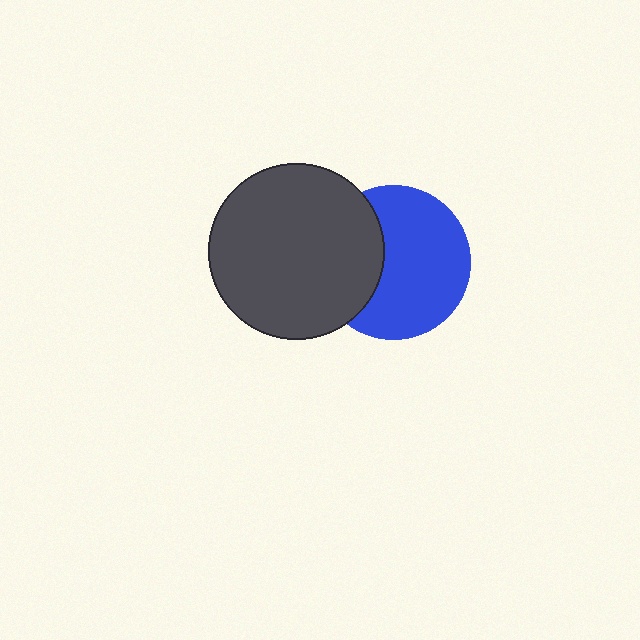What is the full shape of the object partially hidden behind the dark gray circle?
The partially hidden object is a blue circle.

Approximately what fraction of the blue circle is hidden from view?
Roughly 34% of the blue circle is hidden behind the dark gray circle.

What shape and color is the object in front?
The object in front is a dark gray circle.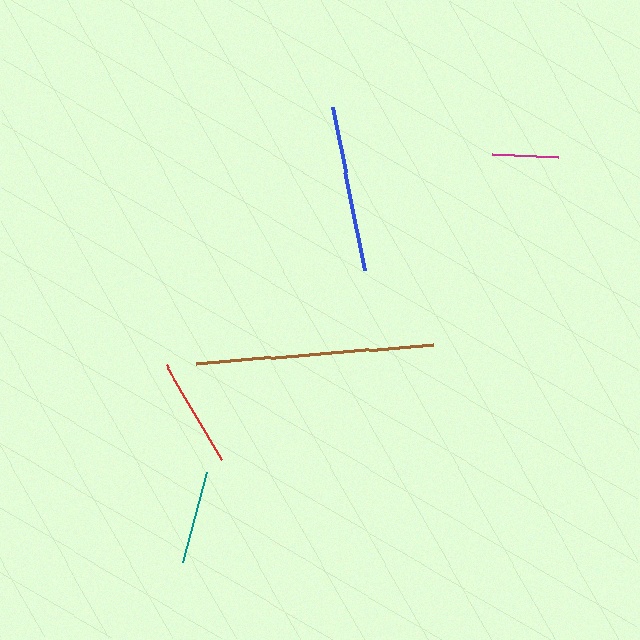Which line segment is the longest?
The brown line is the longest at approximately 238 pixels.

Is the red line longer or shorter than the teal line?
The red line is longer than the teal line.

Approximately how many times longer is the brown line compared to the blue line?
The brown line is approximately 1.4 times the length of the blue line.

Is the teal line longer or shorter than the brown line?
The brown line is longer than the teal line.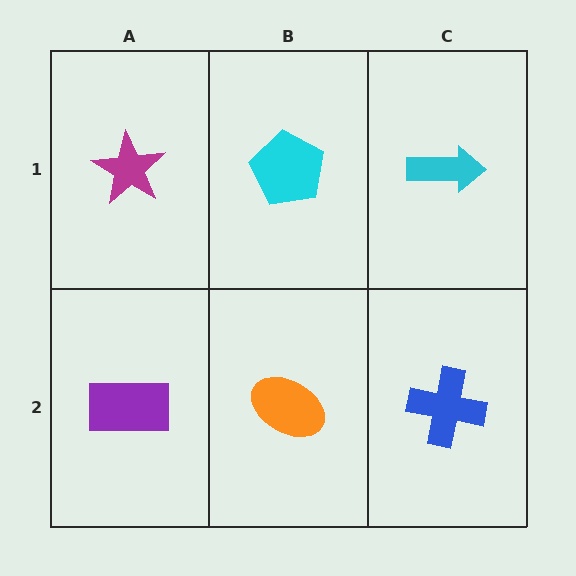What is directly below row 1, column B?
An orange ellipse.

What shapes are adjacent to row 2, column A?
A magenta star (row 1, column A), an orange ellipse (row 2, column B).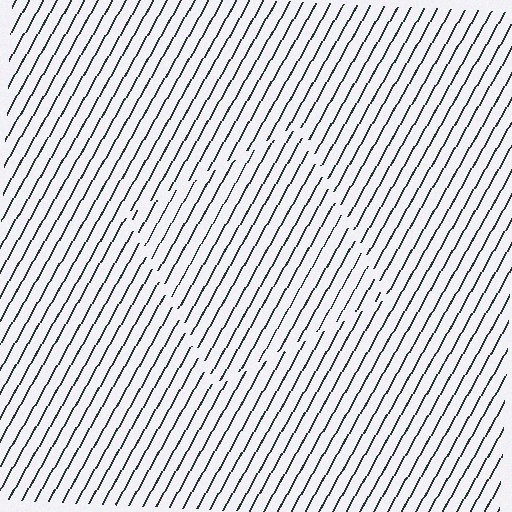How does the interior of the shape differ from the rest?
The interior of the shape contains the same grating, shifted by half a period — the contour is defined by the phase discontinuity where line-ends from the inner and outer gratings abut.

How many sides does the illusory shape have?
4 sides — the line-ends trace a square.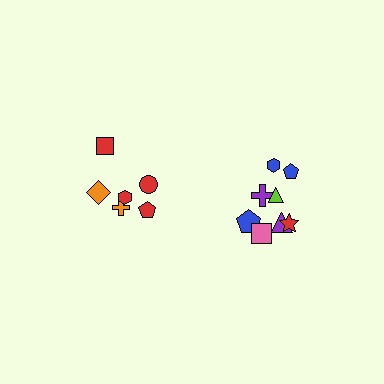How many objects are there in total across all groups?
There are 14 objects.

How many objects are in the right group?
There are 8 objects.